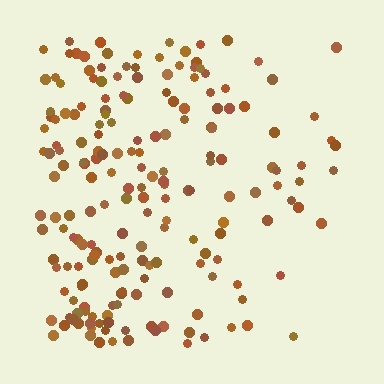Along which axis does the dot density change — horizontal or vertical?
Horizontal.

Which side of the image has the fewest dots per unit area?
The right.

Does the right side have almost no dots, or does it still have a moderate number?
Still a moderate number, just noticeably fewer than the left.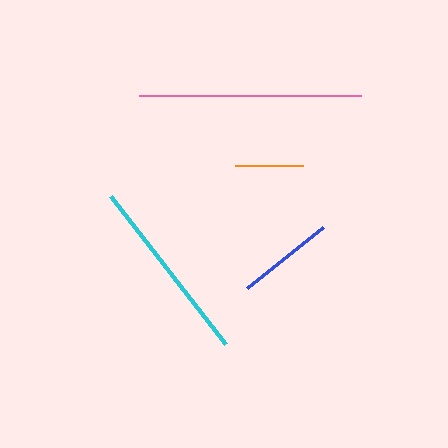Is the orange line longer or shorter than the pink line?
The pink line is longer than the orange line.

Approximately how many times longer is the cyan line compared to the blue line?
The cyan line is approximately 1.9 times the length of the blue line.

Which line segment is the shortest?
The orange line is the shortest at approximately 69 pixels.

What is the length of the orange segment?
The orange segment is approximately 69 pixels long.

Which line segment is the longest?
The pink line is the longest at approximately 223 pixels.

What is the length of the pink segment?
The pink segment is approximately 223 pixels long.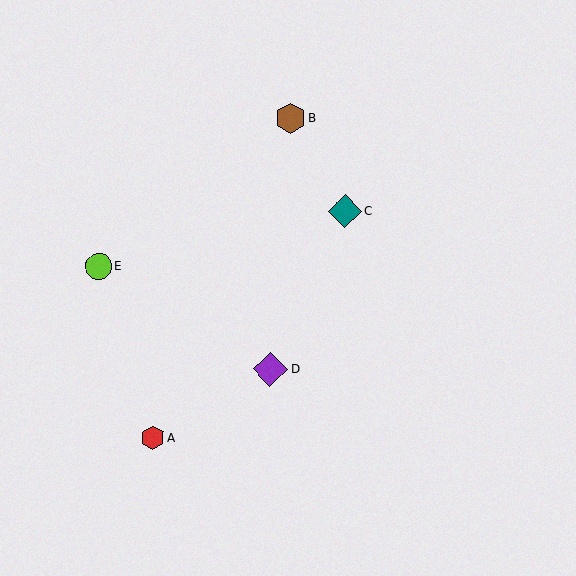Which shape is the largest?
The purple diamond (labeled D) is the largest.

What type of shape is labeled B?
Shape B is a brown hexagon.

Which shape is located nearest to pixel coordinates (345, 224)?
The teal diamond (labeled C) at (345, 211) is nearest to that location.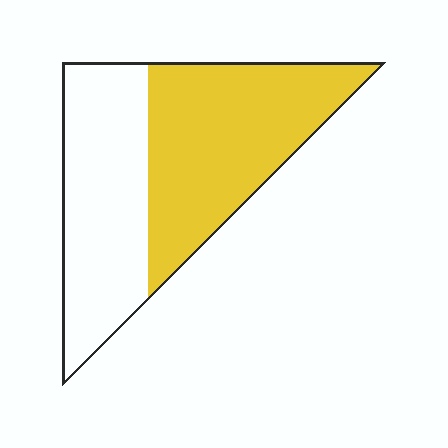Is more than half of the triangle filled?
Yes.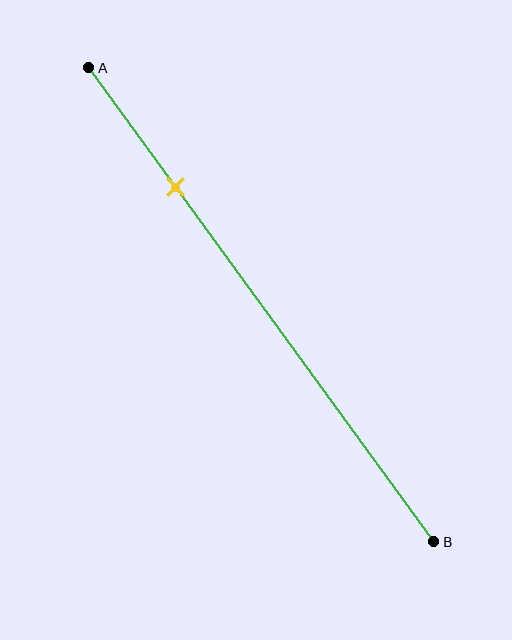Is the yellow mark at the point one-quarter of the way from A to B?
Yes, the mark is approximately at the one-quarter point.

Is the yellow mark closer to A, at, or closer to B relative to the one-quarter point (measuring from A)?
The yellow mark is approximately at the one-quarter point of segment AB.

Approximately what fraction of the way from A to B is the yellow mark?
The yellow mark is approximately 25% of the way from A to B.